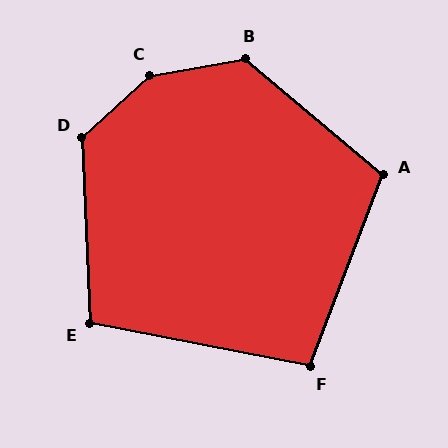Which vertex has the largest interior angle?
C, at approximately 147 degrees.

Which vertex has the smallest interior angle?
F, at approximately 100 degrees.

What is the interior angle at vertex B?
Approximately 130 degrees (obtuse).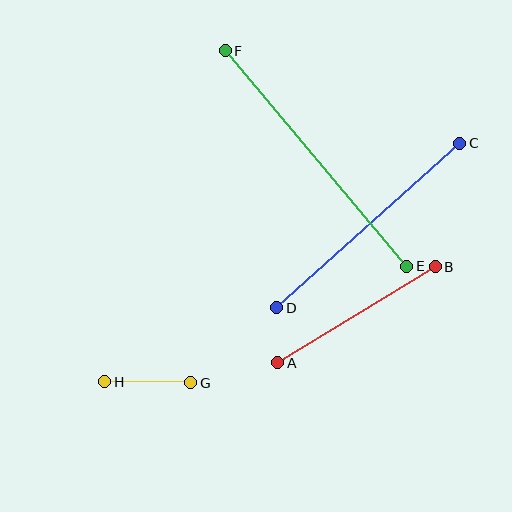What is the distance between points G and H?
The distance is approximately 86 pixels.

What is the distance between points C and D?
The distance is approximately 246 pixels.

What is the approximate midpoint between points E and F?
The midpoint is at approximately (316, 158) pixels.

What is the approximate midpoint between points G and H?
The midpoint is at approximately (148, 382) pixels.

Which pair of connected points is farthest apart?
Points E and F are farthest apart.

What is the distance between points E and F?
The distance is approximately 281 pixels.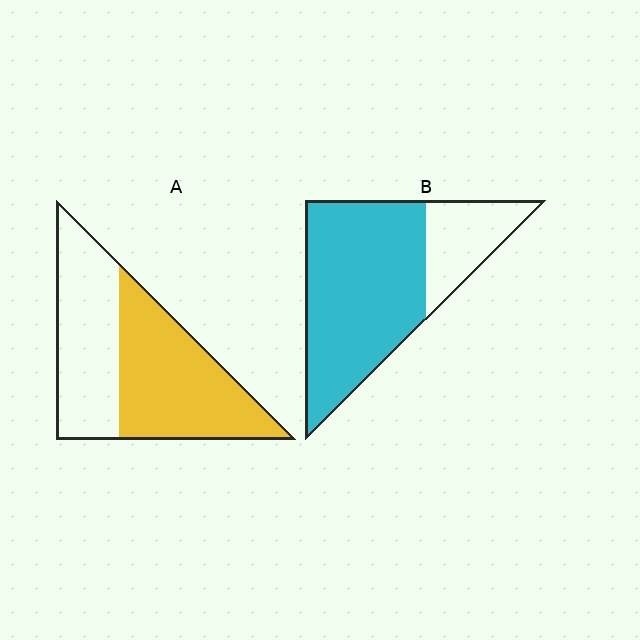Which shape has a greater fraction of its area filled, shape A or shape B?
Shape B.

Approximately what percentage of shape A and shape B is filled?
A is approximately 55% and B is approximately 75%.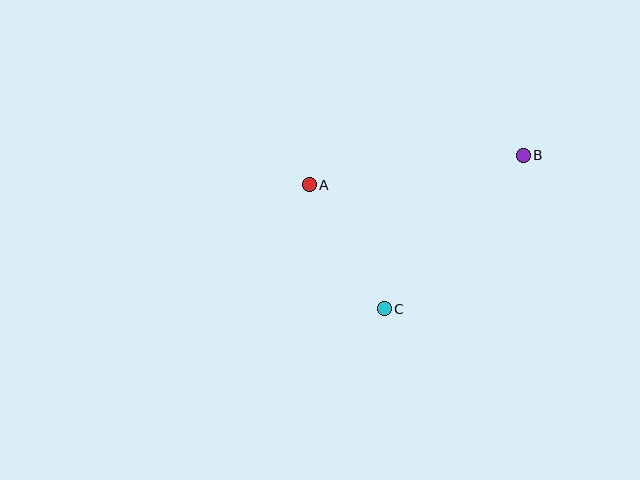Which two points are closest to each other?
Points A and C are closest to each other.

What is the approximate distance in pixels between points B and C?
The distance between B and C is approximately 207 pixels.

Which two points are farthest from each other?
Points A and B are farthest from each other.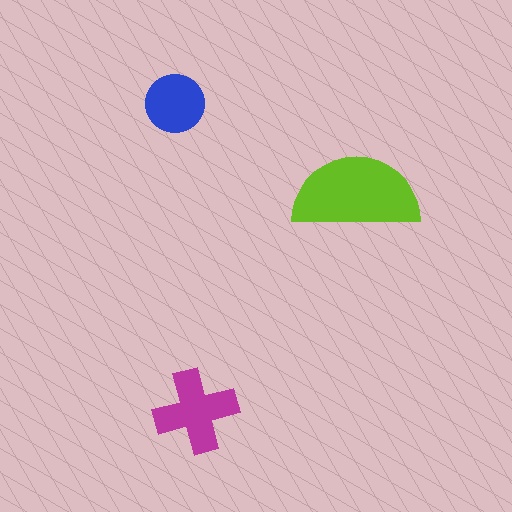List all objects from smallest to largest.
The blue circle, the magenta cross, the lime semicircle.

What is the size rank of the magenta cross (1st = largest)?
2nd.